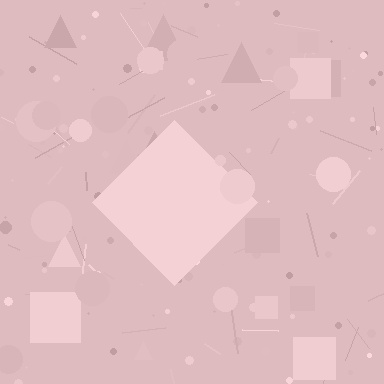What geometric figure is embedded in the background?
A diamond is embedded in the background.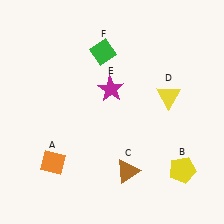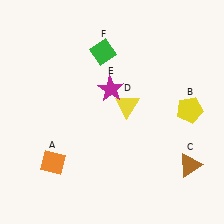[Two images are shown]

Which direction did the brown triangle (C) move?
The brown triangle (C) moved right.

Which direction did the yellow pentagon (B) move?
The yellow pentagon (B) moved up.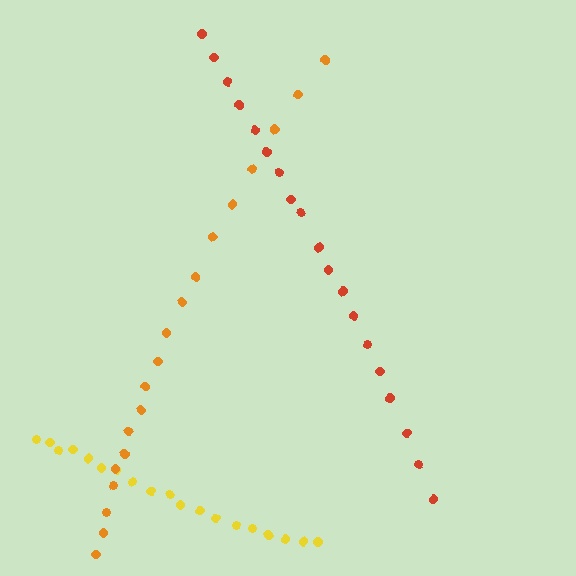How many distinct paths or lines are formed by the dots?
There are 3 distinct paths.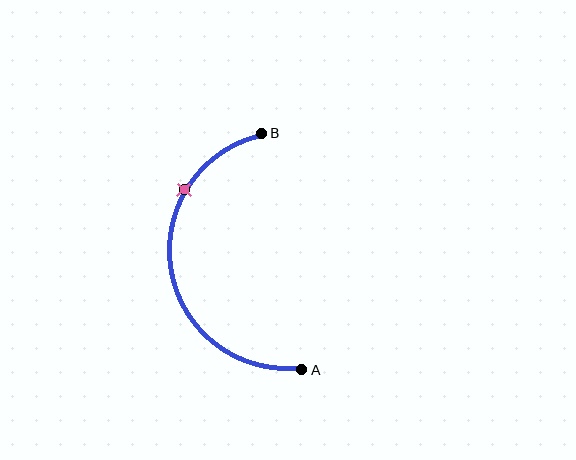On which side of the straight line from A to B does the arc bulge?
The arc bulges to the left of the straight line connecting A and B.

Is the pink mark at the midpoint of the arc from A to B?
No. The pink mark lies on the arc but is closer to endpoint B. The arc midpoint would be at the point on the curve equidistant along the arc from both A and B.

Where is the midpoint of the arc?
The arc midpoint is the point on the curve farthest from the straight line joining A and B. It sits to the left of that line.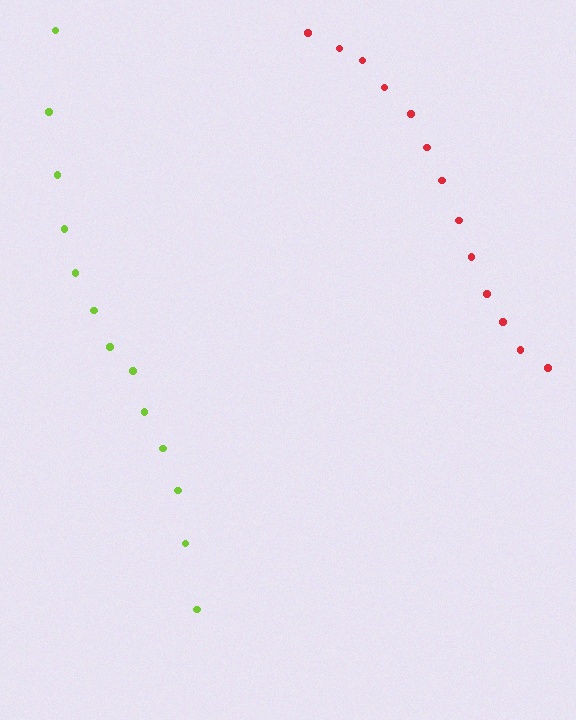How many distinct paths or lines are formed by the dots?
There are 2 distinct paths.